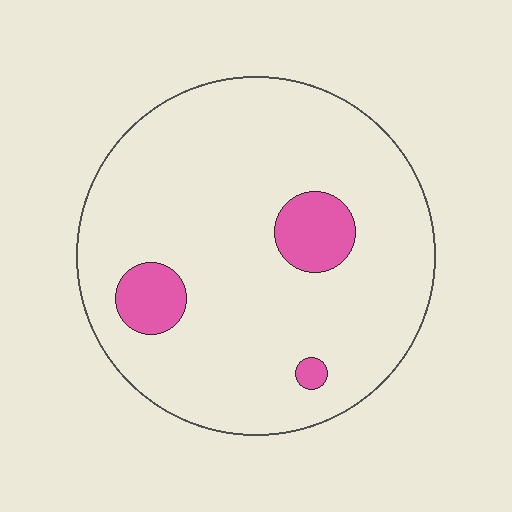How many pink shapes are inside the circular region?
3.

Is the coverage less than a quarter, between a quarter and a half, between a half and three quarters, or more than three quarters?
Less than a quarter.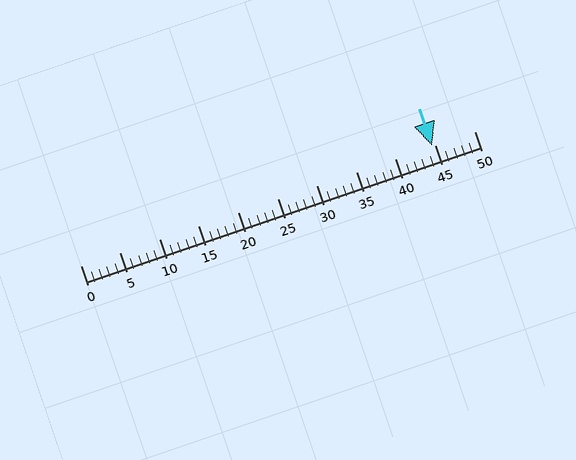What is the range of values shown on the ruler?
The ruler shows values from 0 to 50.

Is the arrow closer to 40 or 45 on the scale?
The arrow is closer to 45.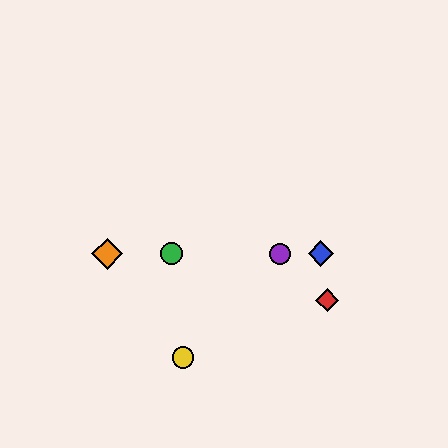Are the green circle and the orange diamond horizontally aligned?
Yes, both are at y≈254.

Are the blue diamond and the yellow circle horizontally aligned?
No, the blue diamond is at y≈254 and the yellow circle is at y≈358.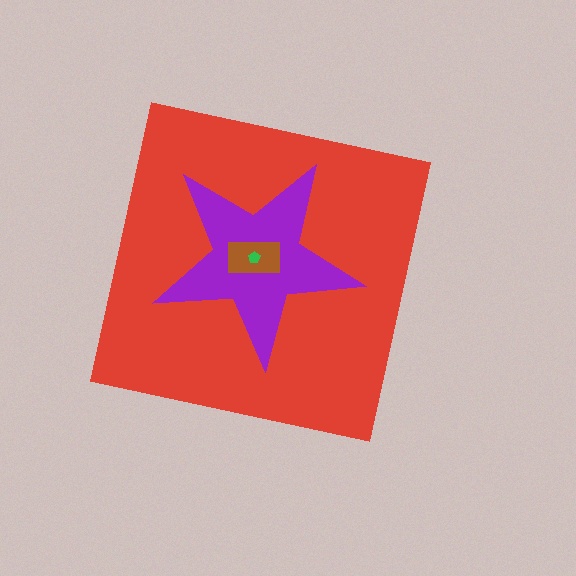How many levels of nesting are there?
4.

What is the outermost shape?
The red square.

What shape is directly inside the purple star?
The brown rectangle.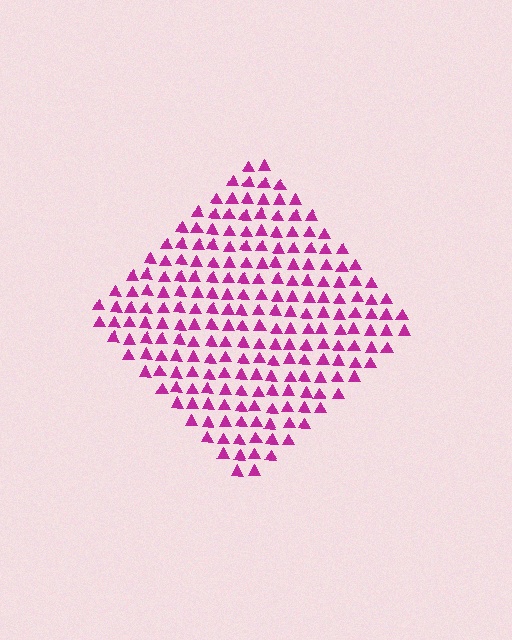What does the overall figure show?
The overall figure shows a diamond.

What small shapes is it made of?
It is made of small triangles.